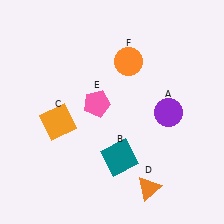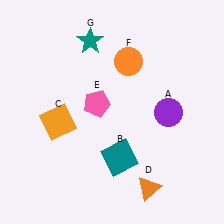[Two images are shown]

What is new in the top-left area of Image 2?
A teal star (G) was added in the top-left area of Image 2.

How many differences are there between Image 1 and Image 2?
There is 1 difference between the two images.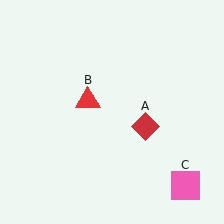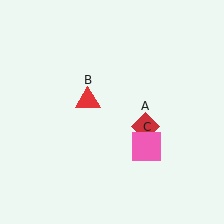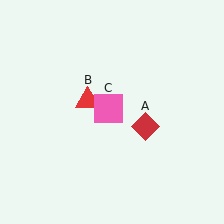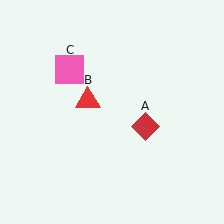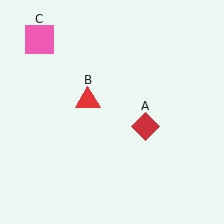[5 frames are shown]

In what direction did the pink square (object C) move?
The pink square (object C) moved up and to the left.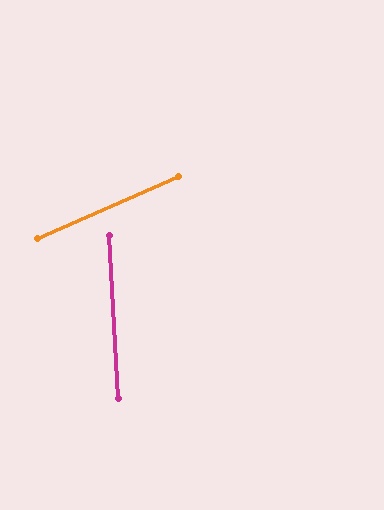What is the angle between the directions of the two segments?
Approximately 69 degrees.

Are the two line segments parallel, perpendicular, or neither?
Neither parallel nor perpendicular — they differ by about 69°.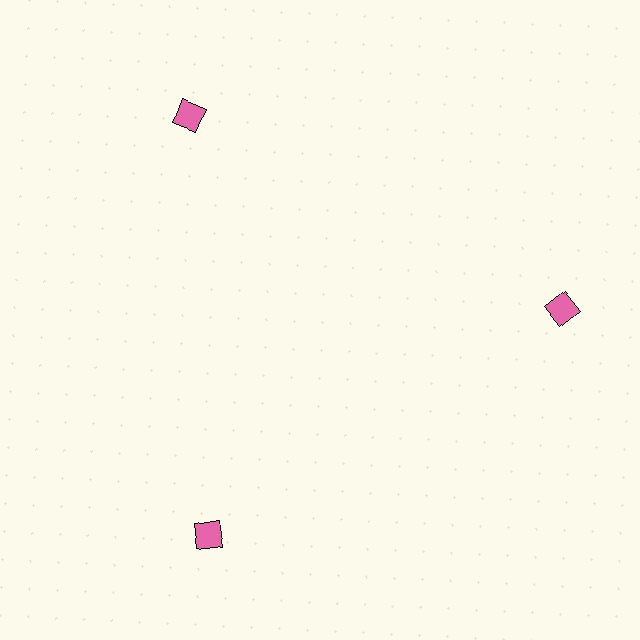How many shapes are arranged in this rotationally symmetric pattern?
There are 3 shapes, arranged in 3 groups of 1.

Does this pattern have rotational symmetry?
Yes, this pattern has 3-fold rotational symmetry. It looks the same after rotating 120 degrees around the center.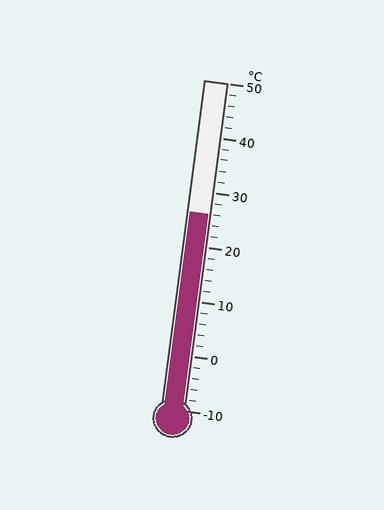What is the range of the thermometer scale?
The thermometer scale ranges from -10°C to 50°C.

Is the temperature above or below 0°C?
The temperature is above 0°C.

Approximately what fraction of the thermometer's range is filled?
The thermometer is filled to approximately 60% of its range.